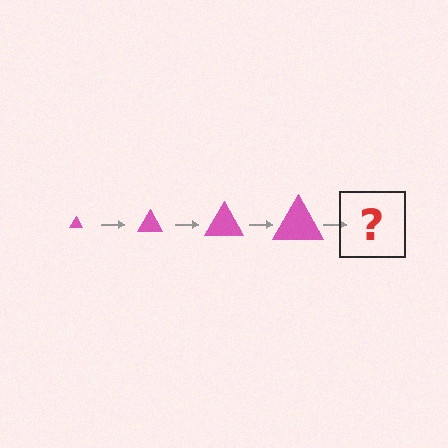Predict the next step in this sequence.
The next step is a pink triangle, larger than the previous one.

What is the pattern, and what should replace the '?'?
The pattern is that the triangle gets progressively larger each step. The '?' should be a pink triangle, larger than the previous one.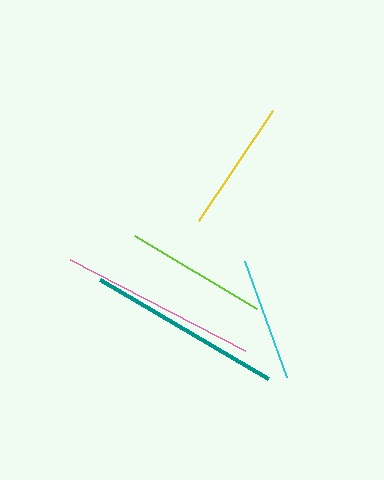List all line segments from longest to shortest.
From longest to shortest: pink, teal, lime, yellow, cyan.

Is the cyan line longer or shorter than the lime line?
The lime line is longer than the cyan line.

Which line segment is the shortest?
The cyan line is the shortest at approximately 122 pixels.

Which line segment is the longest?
The pink line is the longest at approximately 197 pixels.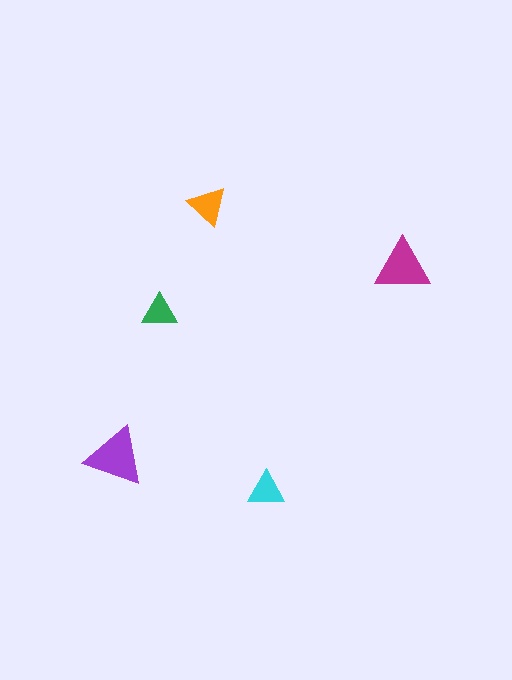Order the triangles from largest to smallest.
the purple one, the magenta one, the orange one, the cyan one, the green one.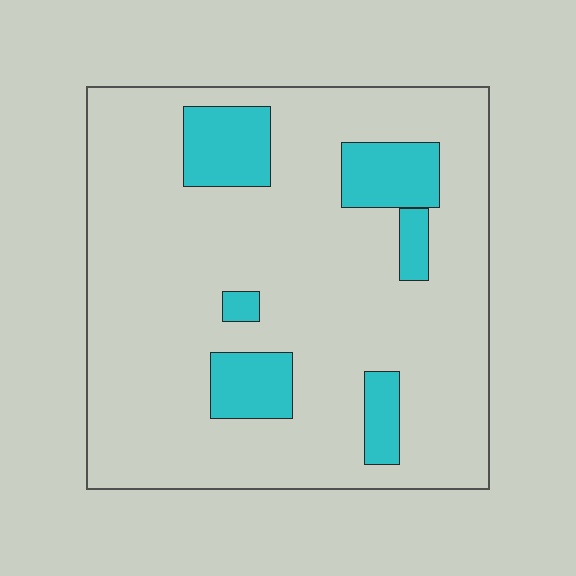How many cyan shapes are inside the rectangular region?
6.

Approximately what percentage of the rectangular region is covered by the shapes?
Approximately 15%.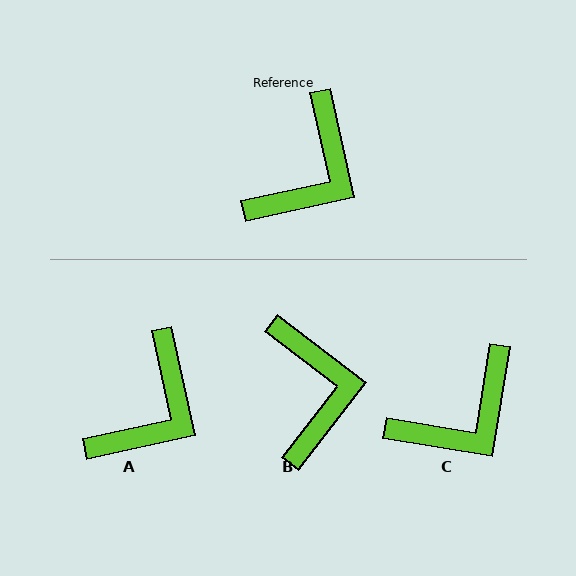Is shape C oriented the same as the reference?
No, it is off by about 22 degrees.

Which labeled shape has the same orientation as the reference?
A.